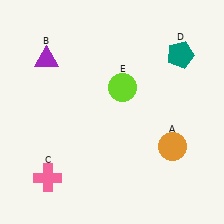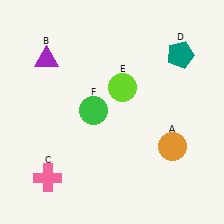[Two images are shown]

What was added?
A green circle (F) was added in Image 2.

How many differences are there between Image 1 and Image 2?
There is 1 difference between the two images.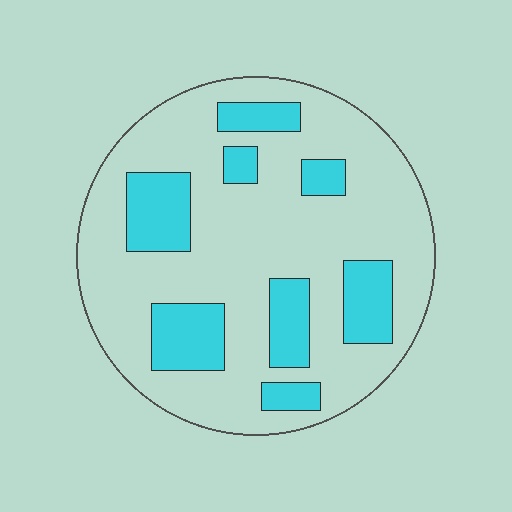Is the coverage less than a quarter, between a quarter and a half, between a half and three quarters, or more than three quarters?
Less than a quarter.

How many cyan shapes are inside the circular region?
8.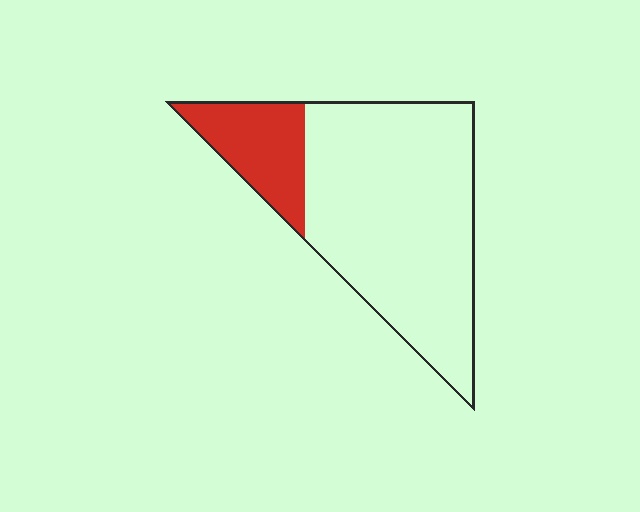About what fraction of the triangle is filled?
About one fifth (1/5).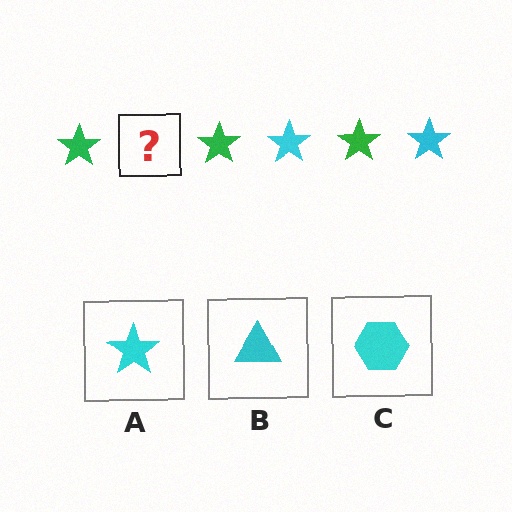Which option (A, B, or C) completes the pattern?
A.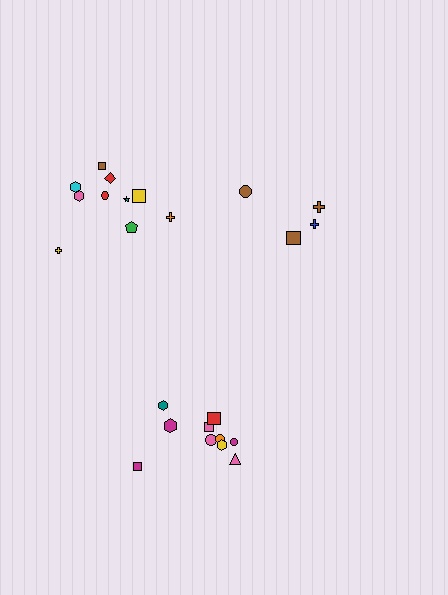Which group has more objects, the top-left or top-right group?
The top-left group.